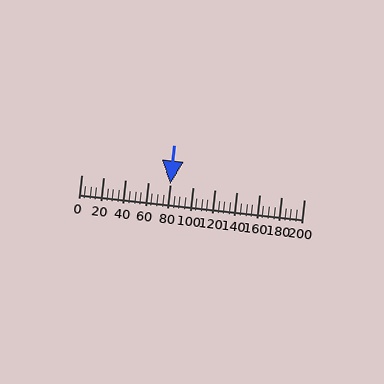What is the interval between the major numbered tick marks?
The major tick marks are spaced 20 units apart.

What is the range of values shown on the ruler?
The ruler shows values from 0 to 200.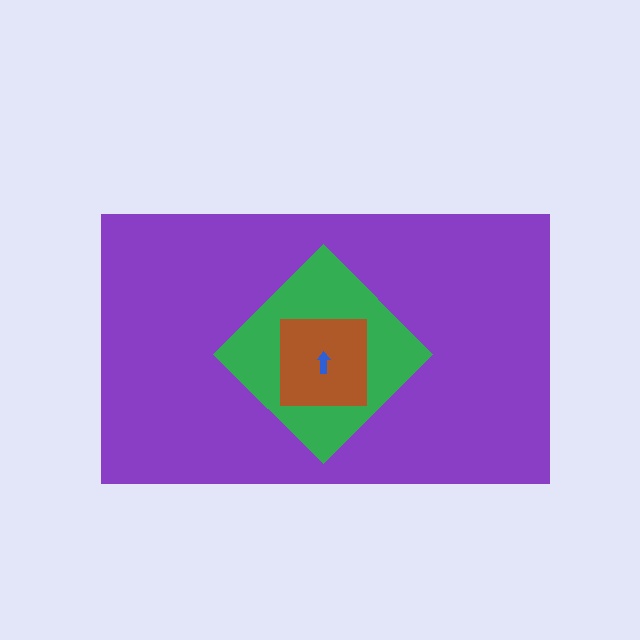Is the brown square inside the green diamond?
Yes.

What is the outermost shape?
The purple rectangle.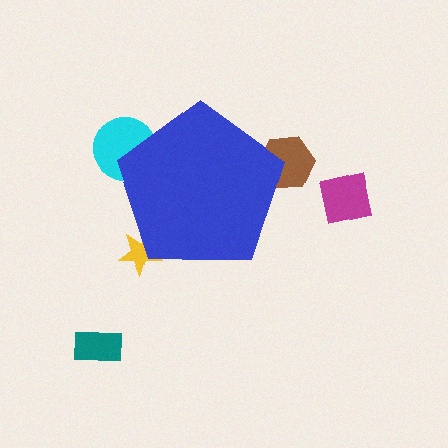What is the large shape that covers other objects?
A blue pentagon.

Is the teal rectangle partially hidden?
No, the teal rectangle is fully visible.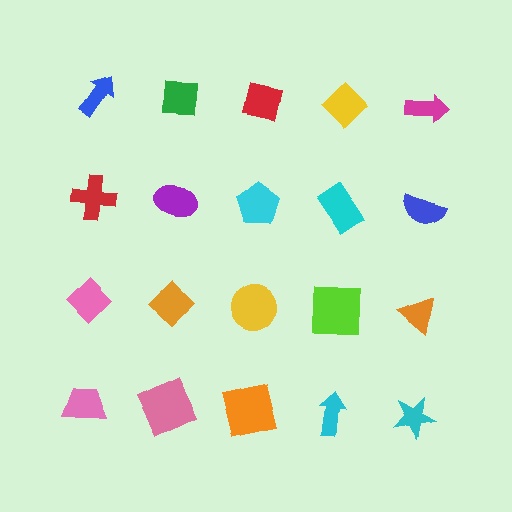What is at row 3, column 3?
A yellow circle.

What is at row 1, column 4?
A yellow diamond.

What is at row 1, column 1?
A blue arrow.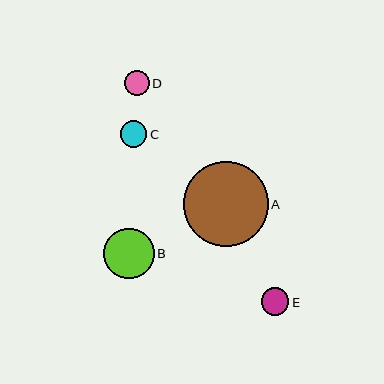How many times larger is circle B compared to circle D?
Circle B is approximately 2.0 times the size of circle D.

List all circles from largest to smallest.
From largest to smallest: A, B, E, C, D.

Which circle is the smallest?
Circle D is the smallest with a size of approximately 25 pixels.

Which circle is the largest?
Circle A is the largest with a size of approximately 85 pixels.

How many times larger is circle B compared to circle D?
Circle B is approximately 2.0 times the size of circle D.